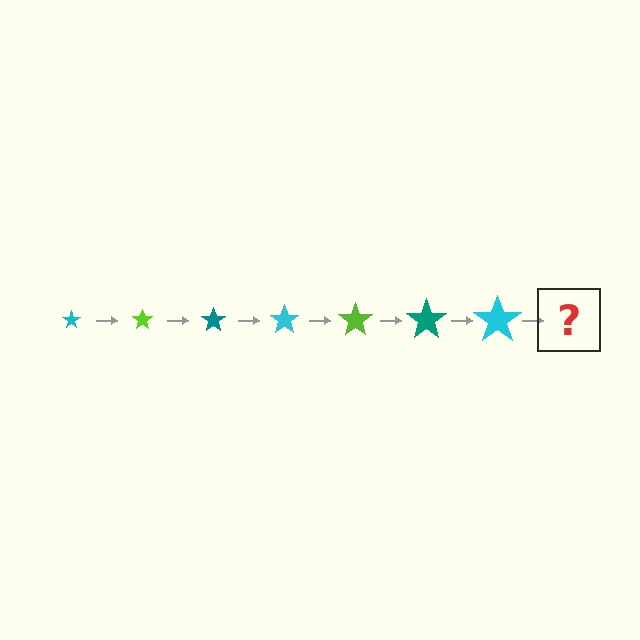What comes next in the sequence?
The next element should be a lime star, larger than the previous one.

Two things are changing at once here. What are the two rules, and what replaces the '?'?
The two rules are that the star grows larger each step and the color cycles through cyan, lime, and teal. The '?' should be a lime star, larger than the previous one.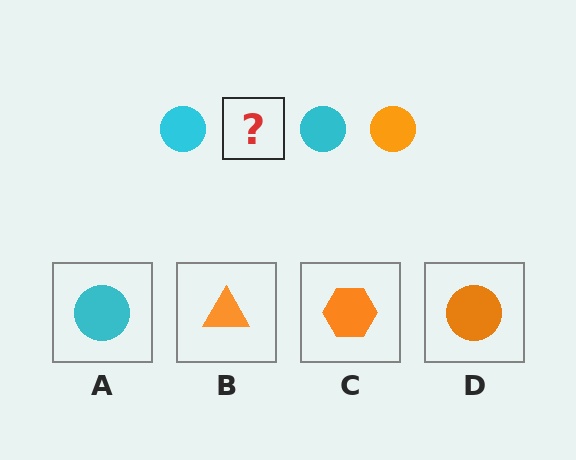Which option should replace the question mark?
Option D.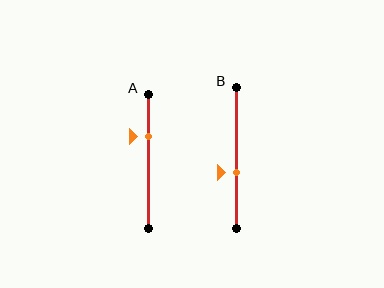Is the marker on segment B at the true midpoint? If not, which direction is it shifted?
No, the marker on segment B is shifted downward by about 10% of the segment length.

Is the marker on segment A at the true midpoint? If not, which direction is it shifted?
No, the marker on segment A is shifted upward by about 19% of the segment length.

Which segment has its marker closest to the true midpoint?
Segment B has its marker closest to the true midpoint.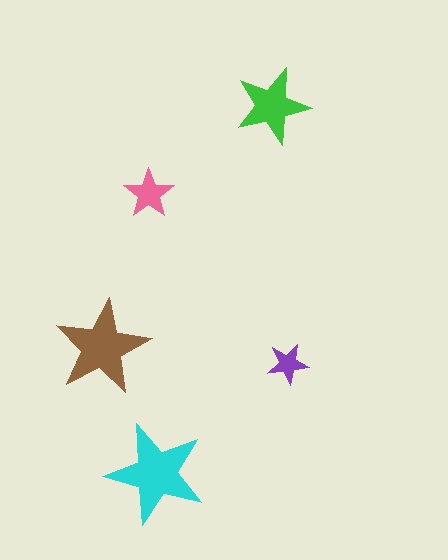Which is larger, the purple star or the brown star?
The brown one.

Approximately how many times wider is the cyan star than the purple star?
About 2.5 times wider.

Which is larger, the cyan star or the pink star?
The cyan one.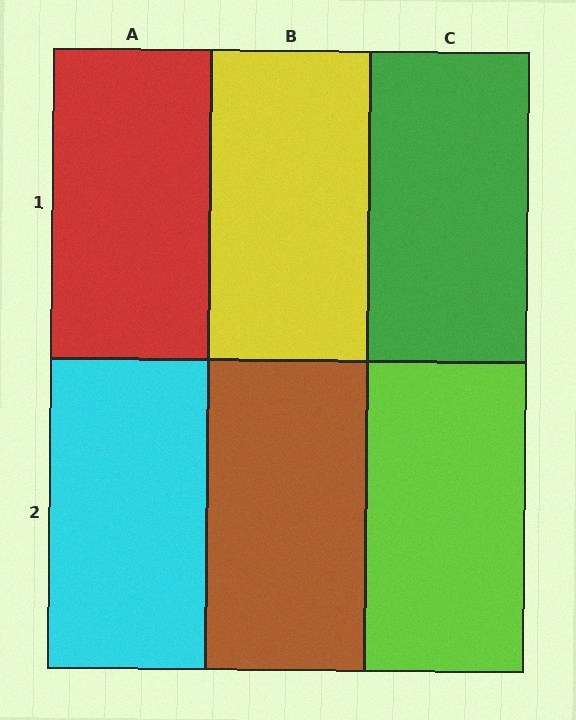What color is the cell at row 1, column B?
Yellow.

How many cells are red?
1 cell is red.